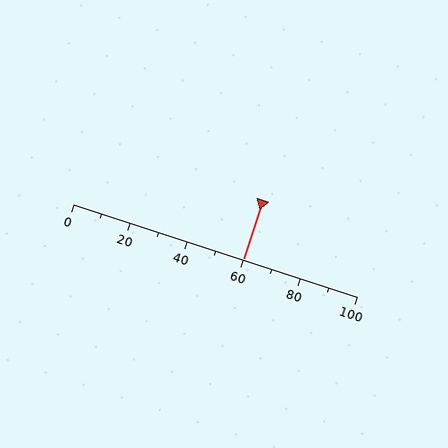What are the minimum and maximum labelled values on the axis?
The axis runs from 0 to 100.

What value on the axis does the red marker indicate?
The marker indicates approximately 60.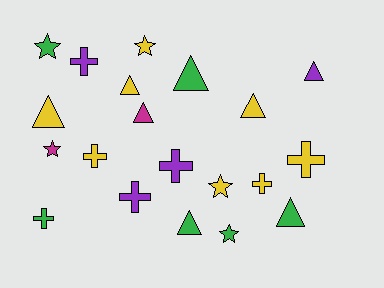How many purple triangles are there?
There is 1 purple triangle.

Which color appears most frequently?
Yellow, with 8 objects.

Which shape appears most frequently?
Triangle, with 8 objects.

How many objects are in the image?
There are 20 objects.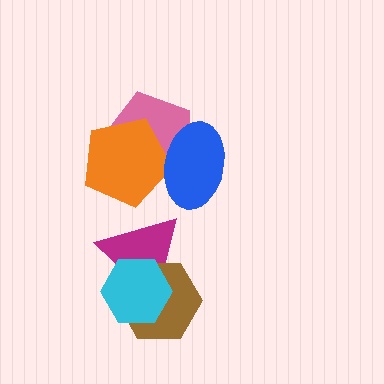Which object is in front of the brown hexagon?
The cyan hexagon is in front of the brown hexagon.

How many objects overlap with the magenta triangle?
2 objects overlap with the magenta triangle.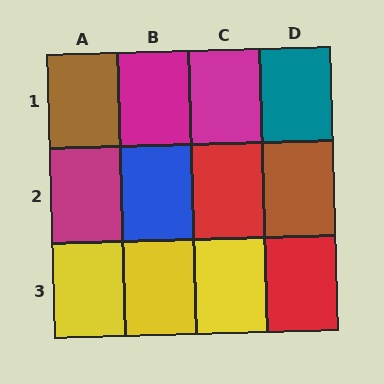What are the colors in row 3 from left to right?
Yellow, yellow, yellow, red.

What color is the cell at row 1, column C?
Magenta.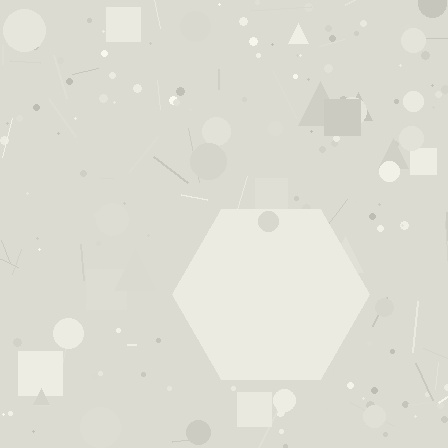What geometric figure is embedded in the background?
A hexagon is embedded in the background.